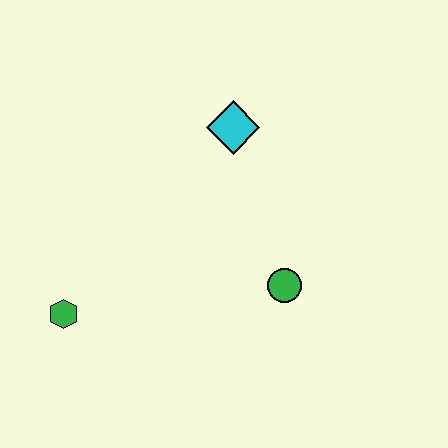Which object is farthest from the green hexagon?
The cyan diamond is farthest from the green hexagon.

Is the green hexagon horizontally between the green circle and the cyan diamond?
No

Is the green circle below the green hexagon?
No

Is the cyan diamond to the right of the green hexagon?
Yes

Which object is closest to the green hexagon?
The green circle is closest to the green hexagon.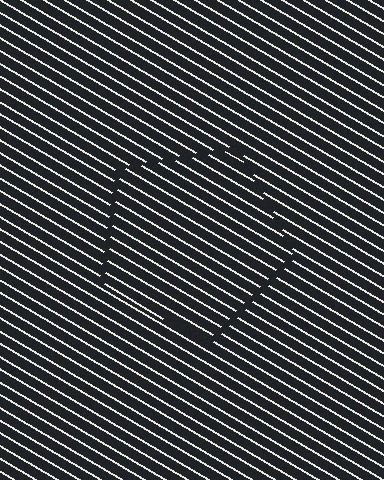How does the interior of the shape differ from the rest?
The interior of the shape contains the same grating, shifted by half a period — the contour is defined by the phase discontinuity where line-ends from the inner and outer gratings abut.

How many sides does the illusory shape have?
5 sides — the line-ends trace a pentagon.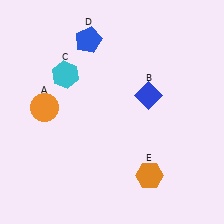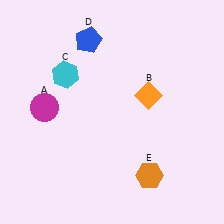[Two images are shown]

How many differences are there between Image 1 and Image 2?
There are 2 differences between the two images.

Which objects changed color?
A changed from orange to magenta. B changed from blue to orange.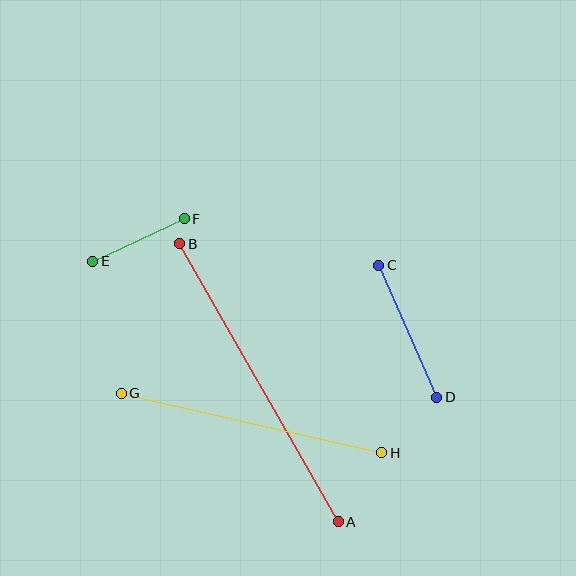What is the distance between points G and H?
The distance is approximately 267 pixels.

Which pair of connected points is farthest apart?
Points A and B are farthest apart.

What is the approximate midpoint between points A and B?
The midpoint is at approximately (259, 383) pixels.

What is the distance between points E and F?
The distance is approximately 101 pixels.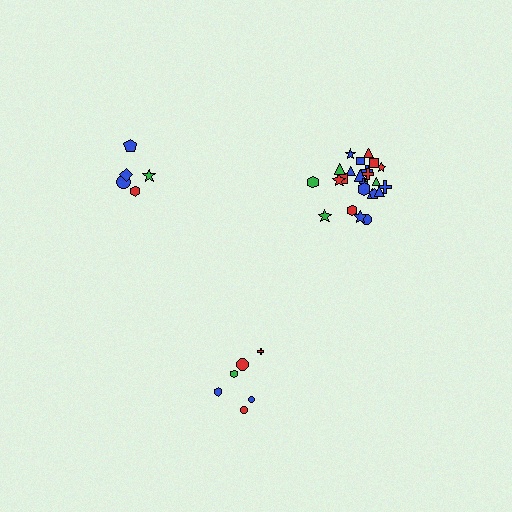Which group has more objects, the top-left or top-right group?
The top-right group.